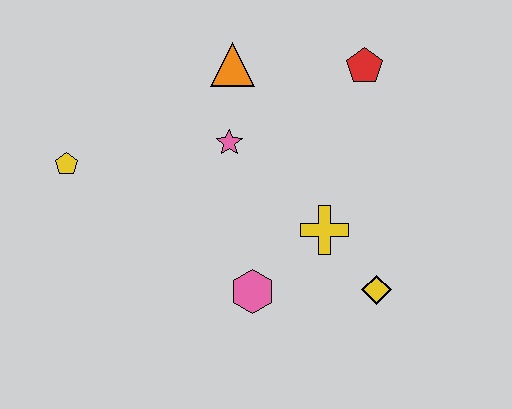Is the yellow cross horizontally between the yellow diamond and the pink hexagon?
Yes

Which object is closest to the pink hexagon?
The yellow cross is closest to the pink hexagon.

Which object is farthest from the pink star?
The yellow diamond is farthest from the pink star.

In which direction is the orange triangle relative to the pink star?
The orange triangle is above the pink star.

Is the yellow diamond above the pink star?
No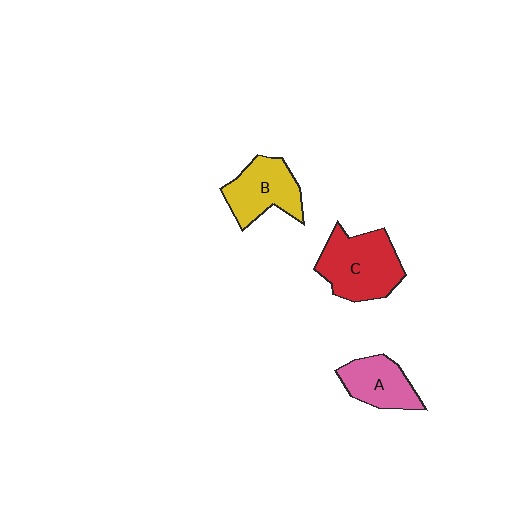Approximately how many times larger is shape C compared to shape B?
Approximately 1.3 times.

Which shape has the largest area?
Shape C (red).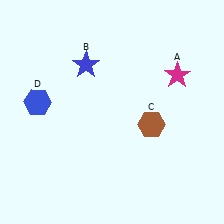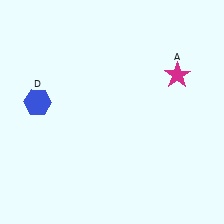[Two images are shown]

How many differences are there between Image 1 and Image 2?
There are 2 differences between the two images.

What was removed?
The blue star (B), the brown hexagon (C) were removed in Image 2.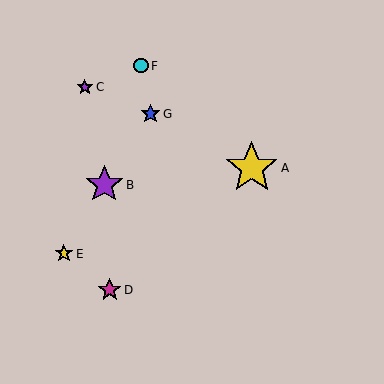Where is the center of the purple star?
The center of the purple star is at (104, 185).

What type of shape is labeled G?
Shape G is a blue star.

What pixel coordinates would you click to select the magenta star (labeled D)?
Click at (110, 290) to select the magenta star D.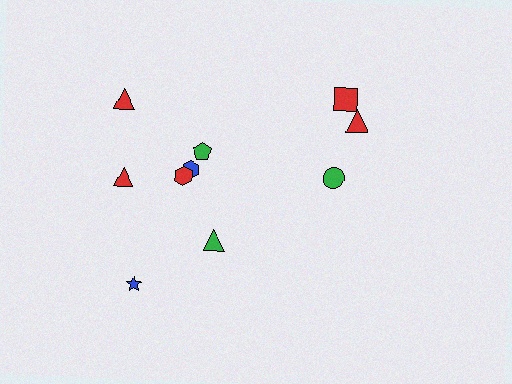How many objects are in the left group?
There are 7 objects.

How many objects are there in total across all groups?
There are 10 objects.